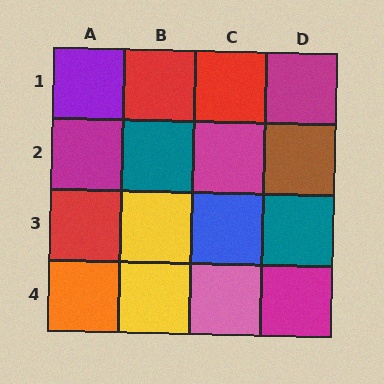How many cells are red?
3 cells are red.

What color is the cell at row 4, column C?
Pink.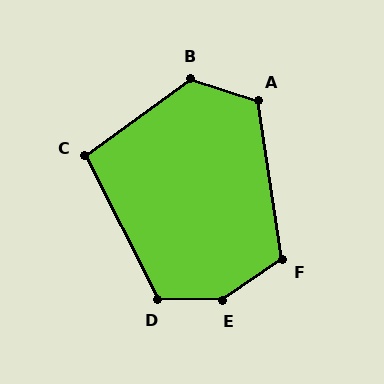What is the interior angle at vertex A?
Approximately 116 degrees (obtuse).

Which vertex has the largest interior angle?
E, at approximately 145 degrees.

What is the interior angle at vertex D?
Approximately 118 degrees (obtuse).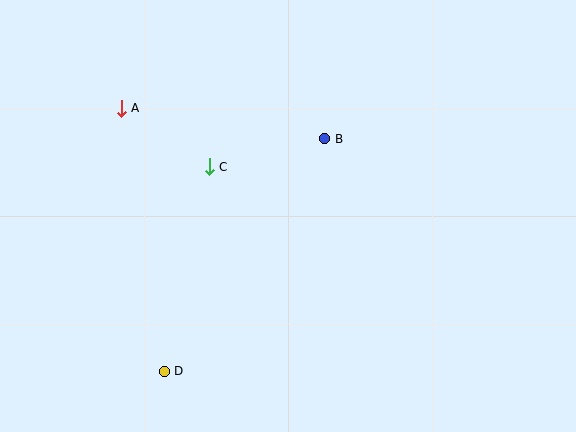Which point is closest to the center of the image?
Point B at (325, 139) is closest to the center.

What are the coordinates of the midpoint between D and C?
The midpoint between D and C is at (187, 269).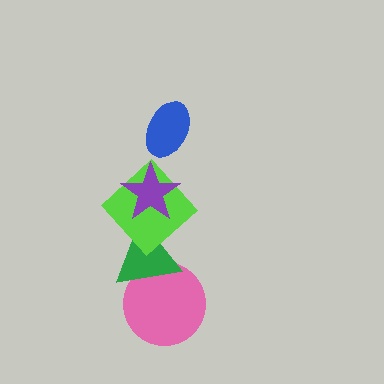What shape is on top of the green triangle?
The lime diamond is on top of the green triangle.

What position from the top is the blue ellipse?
The blue ellipse is 1st from the top.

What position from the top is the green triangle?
The green triangle is 4th from the top.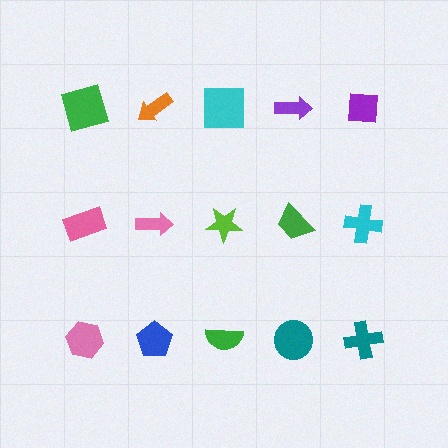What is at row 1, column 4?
A purple arrow.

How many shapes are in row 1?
5 shapes.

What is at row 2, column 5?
A cyan cross.